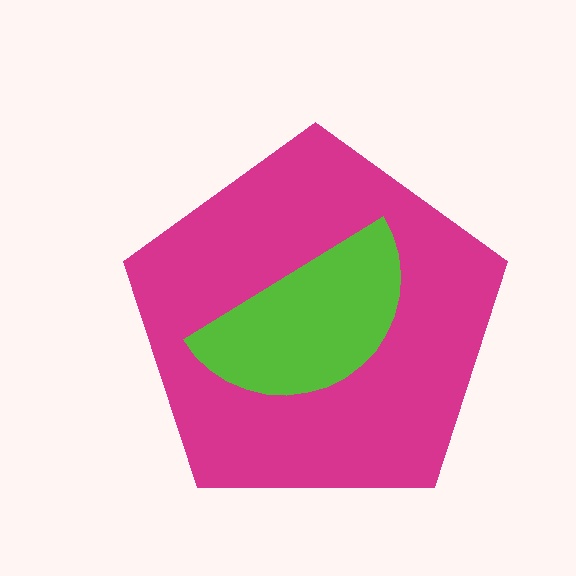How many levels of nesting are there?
2.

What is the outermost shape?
The magenta pentagon.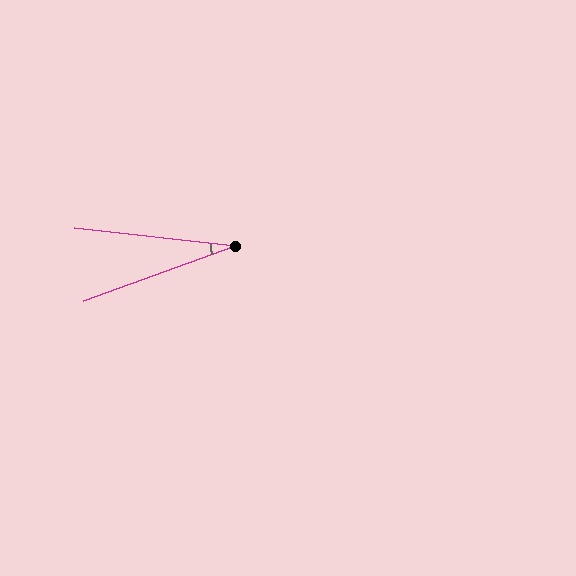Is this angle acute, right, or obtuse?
It is acute.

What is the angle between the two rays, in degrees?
Approximately 26 degrees.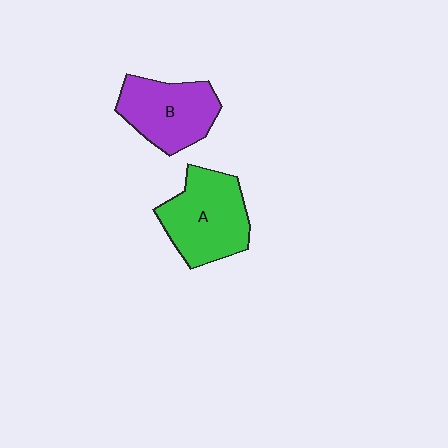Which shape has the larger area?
Shape A (green).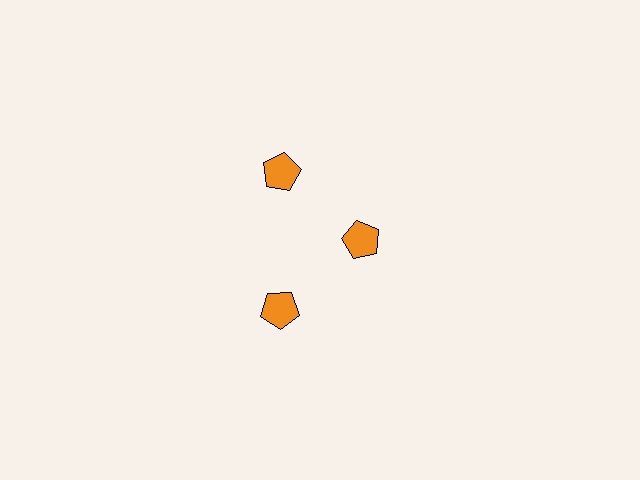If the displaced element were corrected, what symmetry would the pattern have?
It would have 3-fold rotational symmetry — the pattern would map onto itself every 120 degrees.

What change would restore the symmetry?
The symmetry would be restored by moving it outward, back onto the ring so that all 3 pentagons sit at equal angles and equal distance from the center.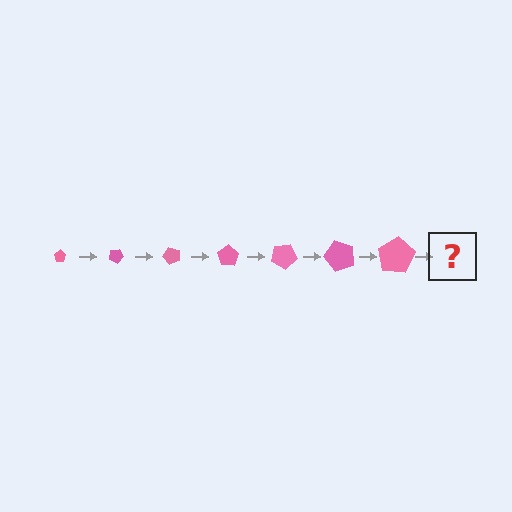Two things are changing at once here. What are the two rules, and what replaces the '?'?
The two rules are that the pentagon grows larger each step and it rotates 25 degrees each step. The '?' should be a pentagon, larger than the previous one and rotated 175 degrees from the start.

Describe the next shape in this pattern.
It should be a pentagon, larger than the previous one and rotated 175 degrees from the start.